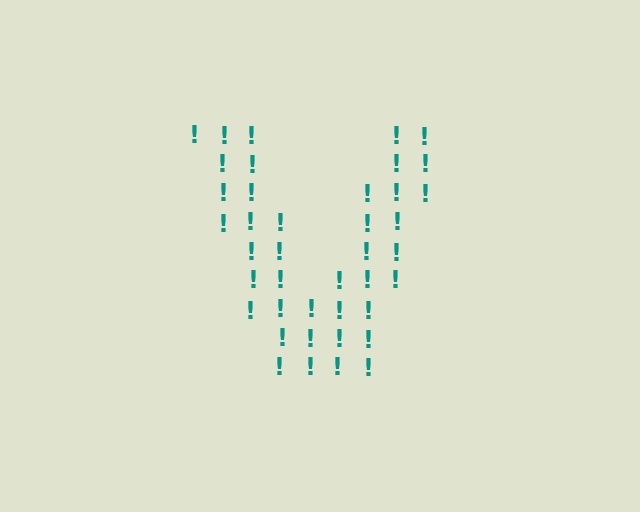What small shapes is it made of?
It is made of small exclamation marks.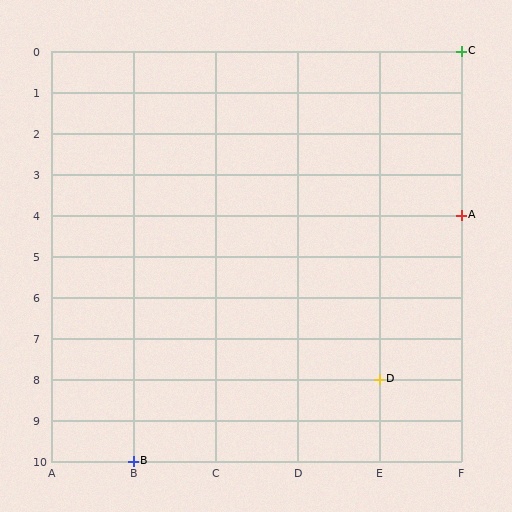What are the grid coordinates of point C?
Point C is at grid coordinates (F, 0).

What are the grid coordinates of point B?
Point B is at grid coordinates (B, 10).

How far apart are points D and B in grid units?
Points D and B are 3 columns and 2 rows apart (about 3.6 grid units diagonally).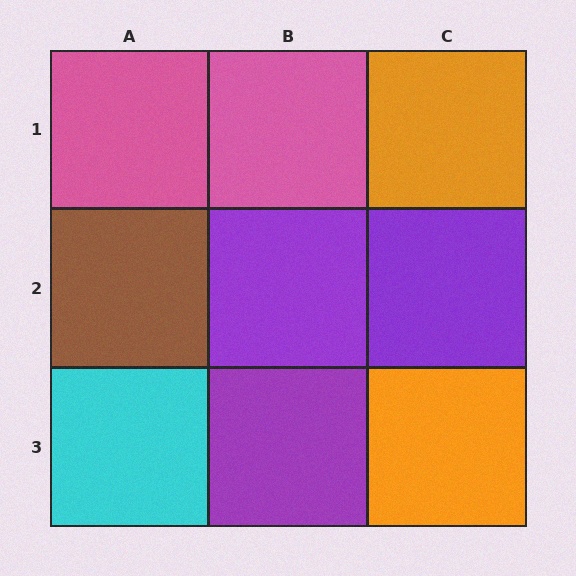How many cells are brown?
1 cell is brown.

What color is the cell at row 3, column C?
Orange.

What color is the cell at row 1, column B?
Pink.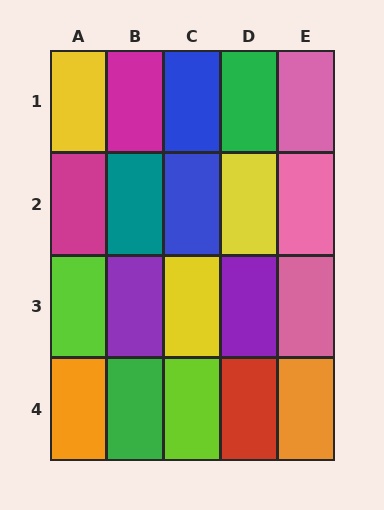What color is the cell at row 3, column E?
Pink.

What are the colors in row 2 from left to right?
Magenta, teal, blue, yellow, pink.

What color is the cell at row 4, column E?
Orange.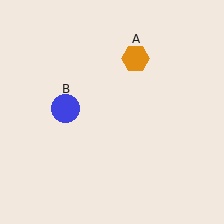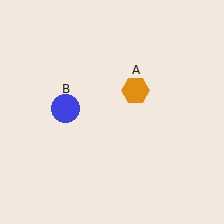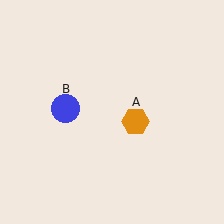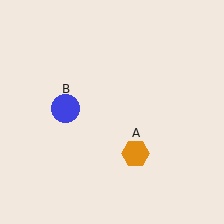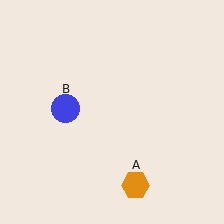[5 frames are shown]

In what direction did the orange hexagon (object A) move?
The orange hexagon (object A) moved down.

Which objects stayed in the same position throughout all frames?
Blue circle (object B) remained stationary.